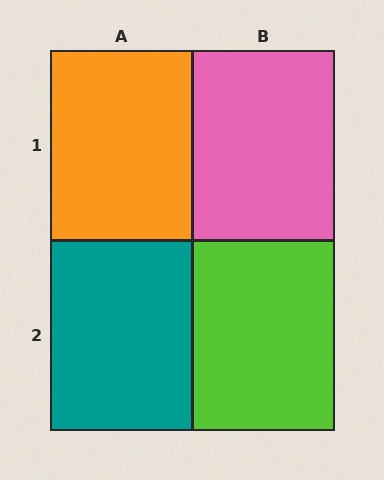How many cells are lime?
1 cell is lime.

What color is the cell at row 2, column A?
Teal.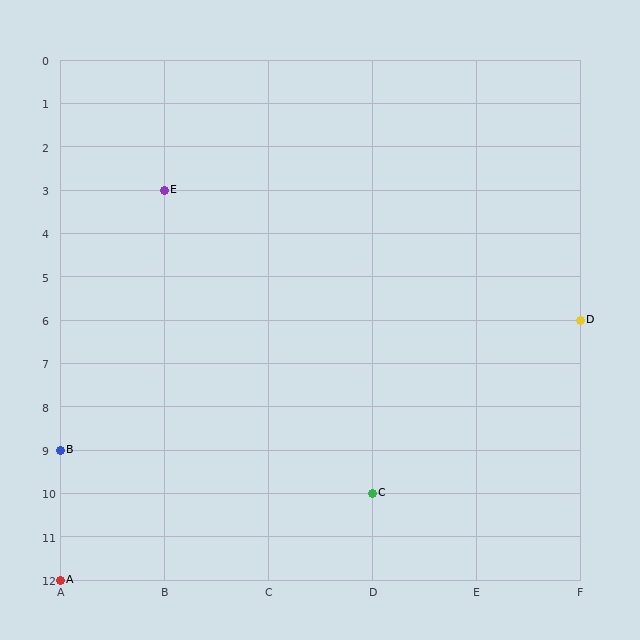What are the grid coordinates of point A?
Point A is at grid coordinates (A, 12).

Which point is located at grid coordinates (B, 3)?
Point E is at (B, 3).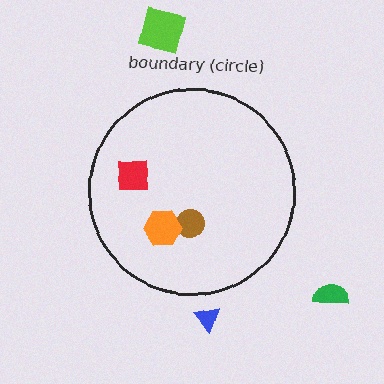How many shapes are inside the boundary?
3 inside, 3 outside.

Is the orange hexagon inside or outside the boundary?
Inside.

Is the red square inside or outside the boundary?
Inside.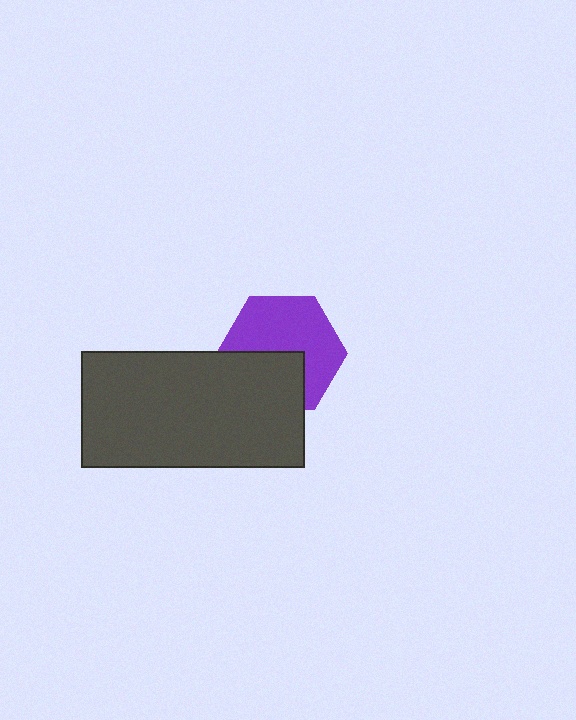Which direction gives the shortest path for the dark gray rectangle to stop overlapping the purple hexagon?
Moving down gives the shortest separation.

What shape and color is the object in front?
The object in front is a dark gray rectangle.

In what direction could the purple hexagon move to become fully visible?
The purple hexagon could move up. That would shift it out from behind the dark gray rectangle entirely.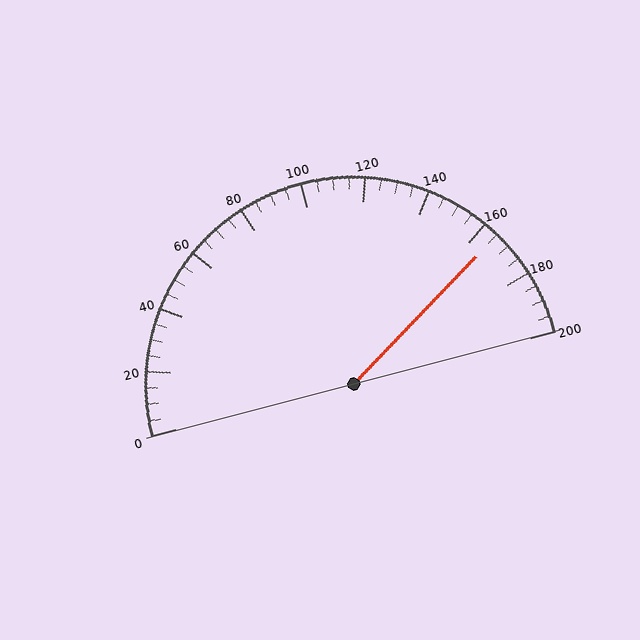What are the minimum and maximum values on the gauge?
The gauge ranges from 0 to 200.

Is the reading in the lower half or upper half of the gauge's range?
The reading is in the upper half of the range (0 to 200).